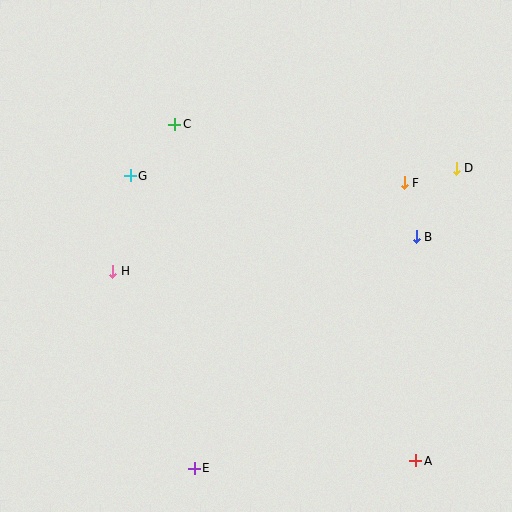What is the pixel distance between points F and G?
The distance between F and G is 274 pixels.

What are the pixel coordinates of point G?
Point G is at (130, 176).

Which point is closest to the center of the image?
Point H at (113, 271) is closest to the center.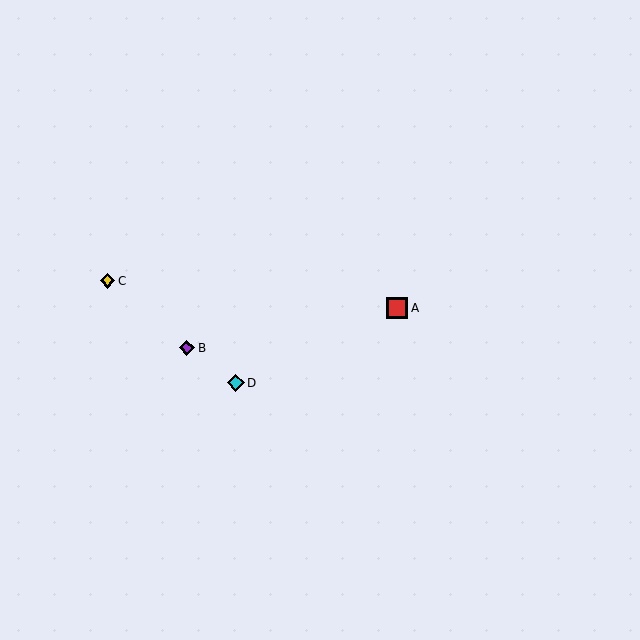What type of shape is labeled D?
Shape D is a cyan diamond.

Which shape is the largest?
The red square (labeled A) is the largest.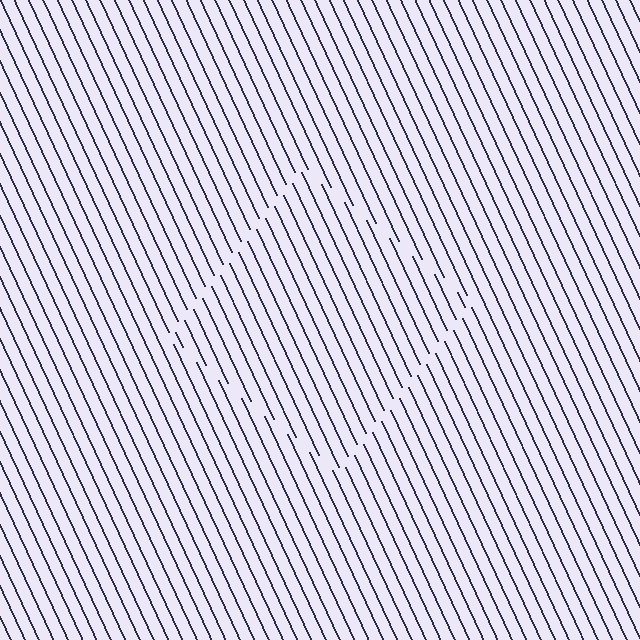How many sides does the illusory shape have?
4 sides — the line-ends trace a square.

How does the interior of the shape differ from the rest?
The interior of the shape contains the same grating, shifted by half a period — the contour is defined by the phase discontinuity where line-ends from the inner and outer gratings abut.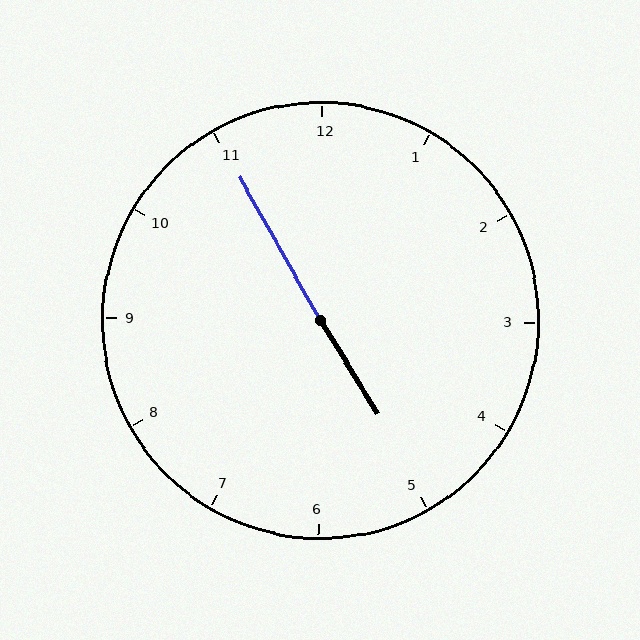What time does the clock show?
4:55.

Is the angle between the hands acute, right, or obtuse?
It is obtuse.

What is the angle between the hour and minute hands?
Approximately 178 degrees.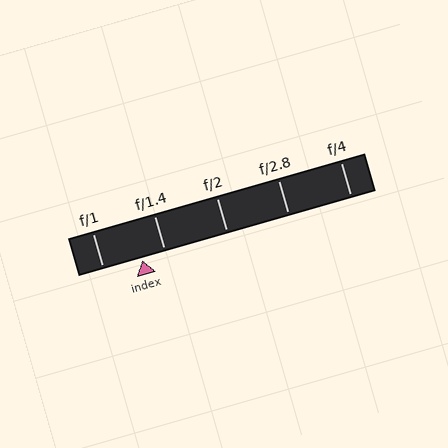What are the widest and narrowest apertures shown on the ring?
The widest aperture shown is f/1 and the narrowest is f/4.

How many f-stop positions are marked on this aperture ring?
There are 5 f-stop positions marked.